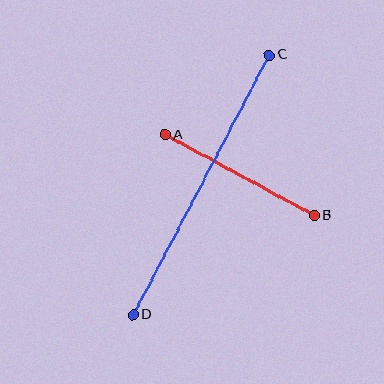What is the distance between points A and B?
The distance is approximately 170 pixels.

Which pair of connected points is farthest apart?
Points C and D are farthest apart.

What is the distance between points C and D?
The distance is approximately 293 pixels.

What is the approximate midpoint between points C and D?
The midpoint is at approximately (201, 185) pixels.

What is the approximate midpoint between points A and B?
The midpoint is at approximately (240, 175) pixels.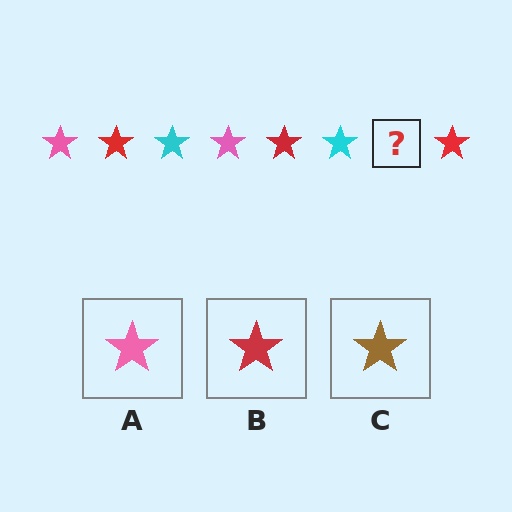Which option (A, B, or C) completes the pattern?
A.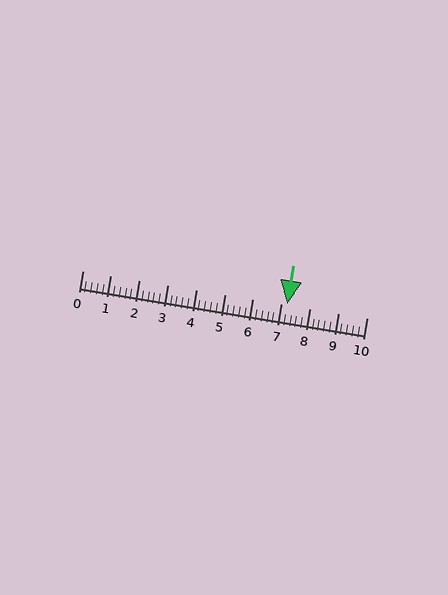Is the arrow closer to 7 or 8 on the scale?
The arrow is closer to 7.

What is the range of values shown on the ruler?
The ruler shows values from 0 to 10.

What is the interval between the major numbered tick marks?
The major tick marks are spaced 1 units apart.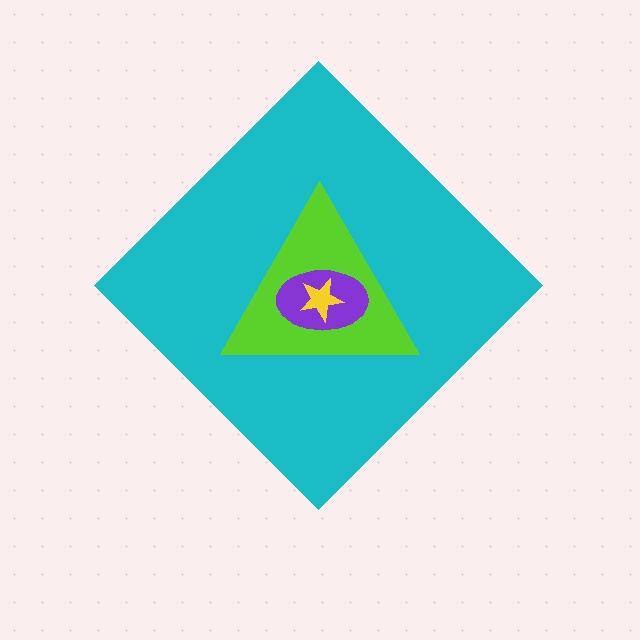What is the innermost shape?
The yellow star.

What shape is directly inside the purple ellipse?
The yellow star.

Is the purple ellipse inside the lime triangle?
Yes.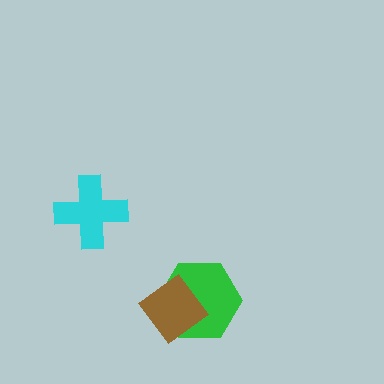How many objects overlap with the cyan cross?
0 objects overlap with the cyan cross.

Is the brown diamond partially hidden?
No, no other shape covers it.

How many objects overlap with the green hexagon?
1 object overlaps with the green hexagon.